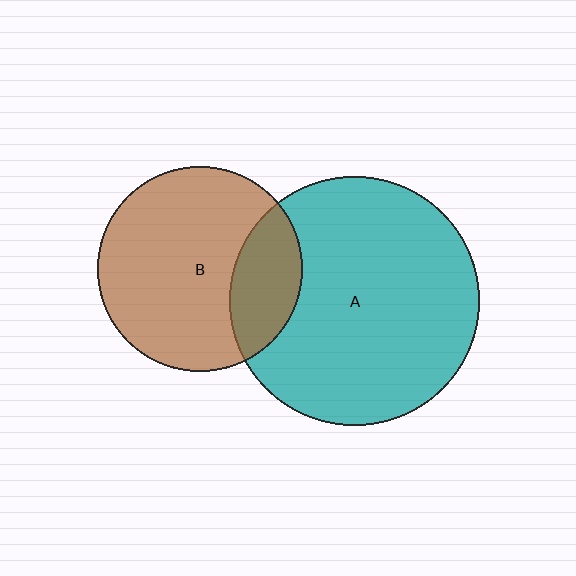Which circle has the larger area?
Circle A (teal).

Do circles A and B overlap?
Yes.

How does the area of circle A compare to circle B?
Approximately 1.5 times.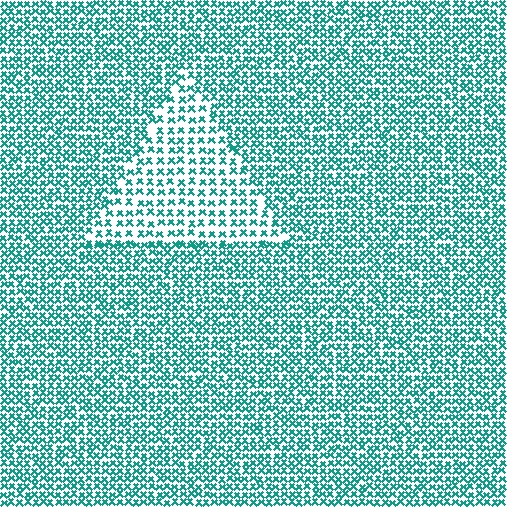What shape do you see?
I see a triangle.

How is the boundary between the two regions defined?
The boundary is defined by a change in element density (approximately 1.8x ratio). All elements are the same color, size, and shape.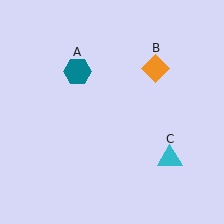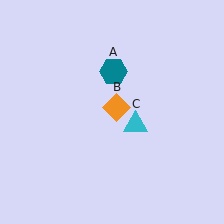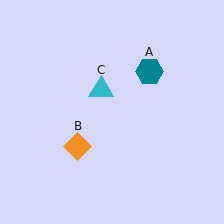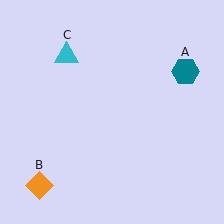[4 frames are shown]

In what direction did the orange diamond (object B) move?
The orange diamond (object B) moved down and to the left.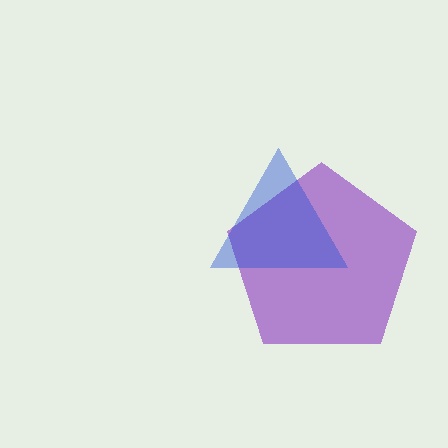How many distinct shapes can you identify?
There are 2 distinct shapes: a purple pentagon, a blue triangle.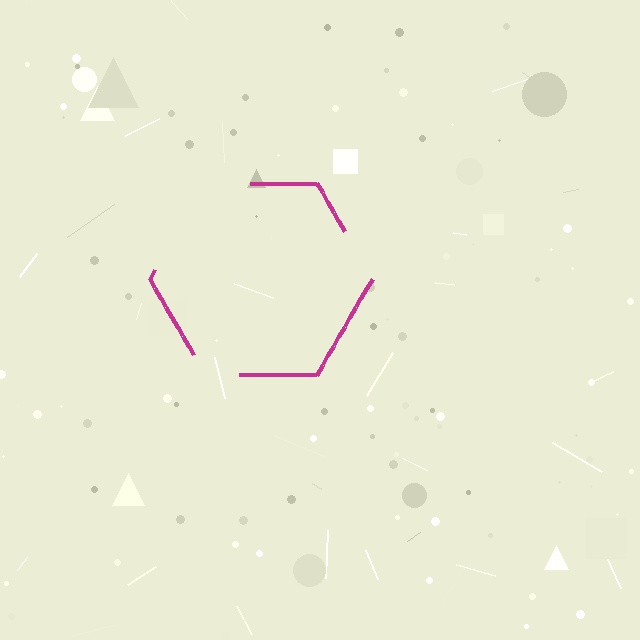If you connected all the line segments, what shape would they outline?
They would outline a hexagon.